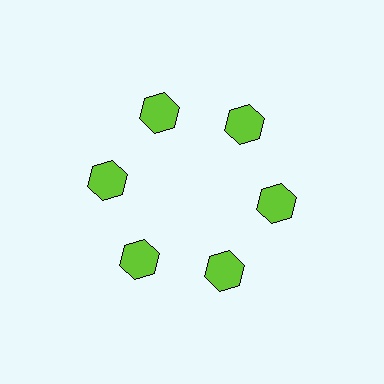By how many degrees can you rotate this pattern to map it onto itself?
The pattern maps onto itself every 60 degrees of rotation.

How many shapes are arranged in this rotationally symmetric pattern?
There are 6 shapes, arranged in 6 groups of 1.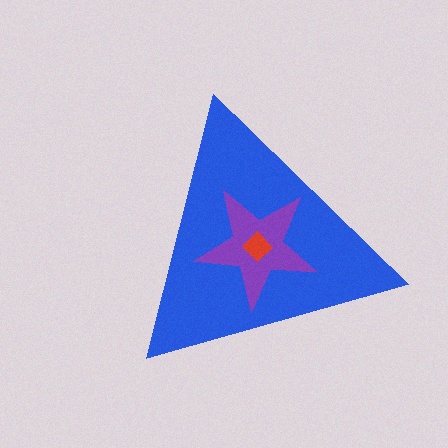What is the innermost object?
The red diamond.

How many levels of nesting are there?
3.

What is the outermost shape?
The blue triangle.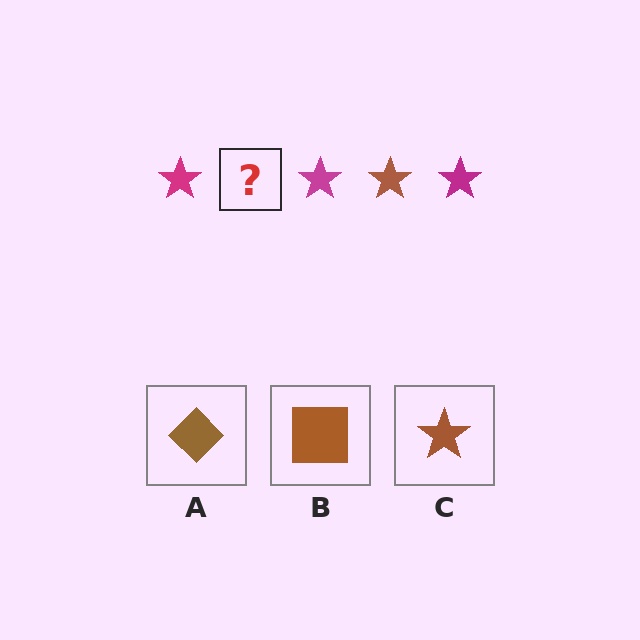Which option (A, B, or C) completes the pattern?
C.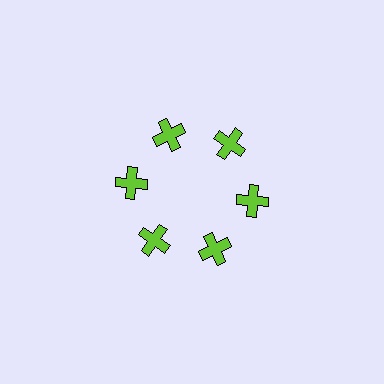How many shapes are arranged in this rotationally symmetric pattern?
There are 6 shapes, arranged in 6 groups of 1.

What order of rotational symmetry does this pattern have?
This pattern has 6-fold rotational symmetry.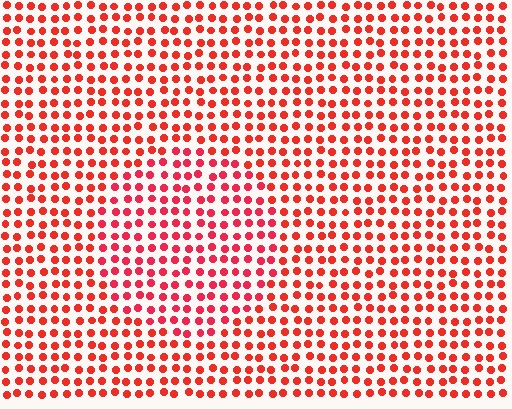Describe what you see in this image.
The image is filled with small red elements in a uniform arrangement. A circle-shaped region is visible where the elements are tinted to a slightly different hue, forming a subtle color boundary.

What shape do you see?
I see a circle.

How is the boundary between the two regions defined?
The boundary is defined purely by a slight shift in hue (about 15 degrees). Spacing, size, and orientation are identical on both sides.